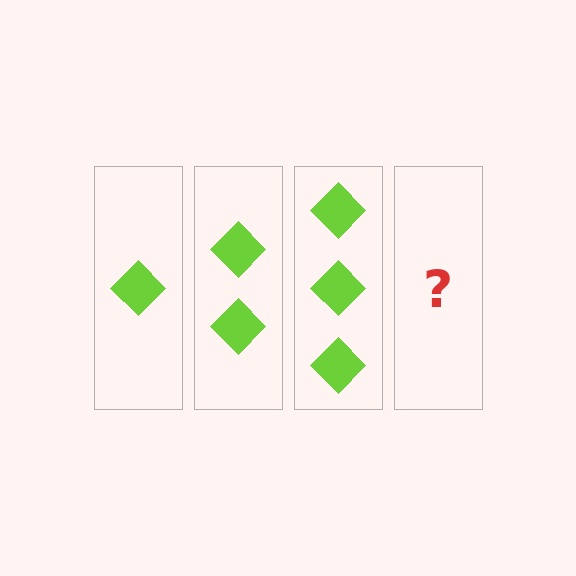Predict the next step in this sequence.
The next step is 4 diamonds.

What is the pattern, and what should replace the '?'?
The pattern is that each step adds one more diamond. The '?' should be 4 diamonds.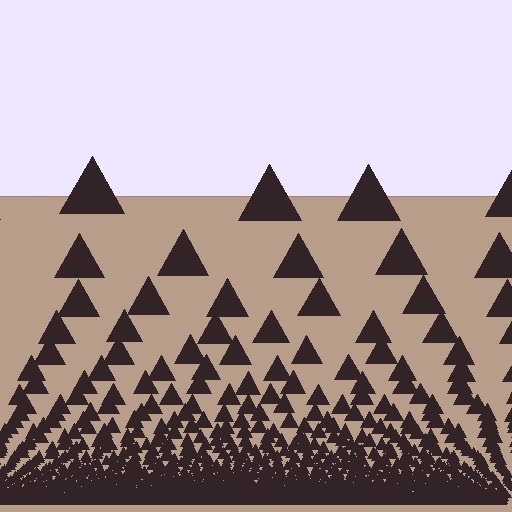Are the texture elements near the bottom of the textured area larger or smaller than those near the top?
Smaller. The gradient is inverted — elements near the bottom are smaller and denser.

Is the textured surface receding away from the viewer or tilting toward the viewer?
The surface appears to tilt toward the viewer. Texture elements get larger and sparser toward the top.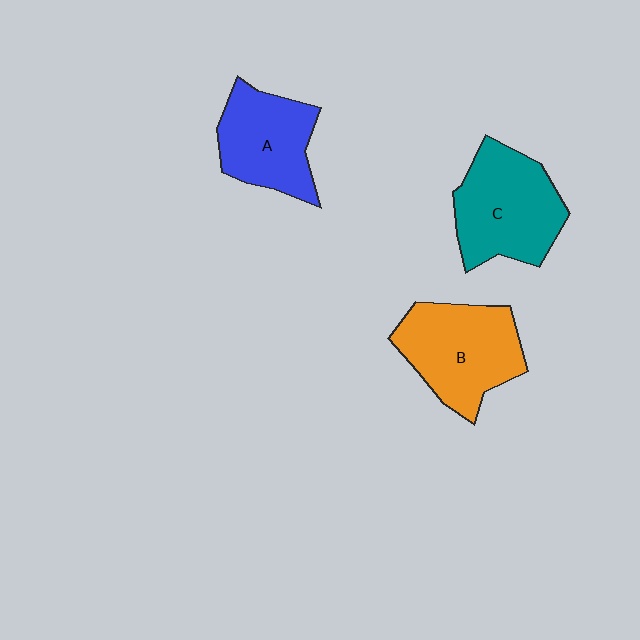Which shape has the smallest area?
Shape A (blue).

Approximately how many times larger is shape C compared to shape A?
Approximately 1.2 times.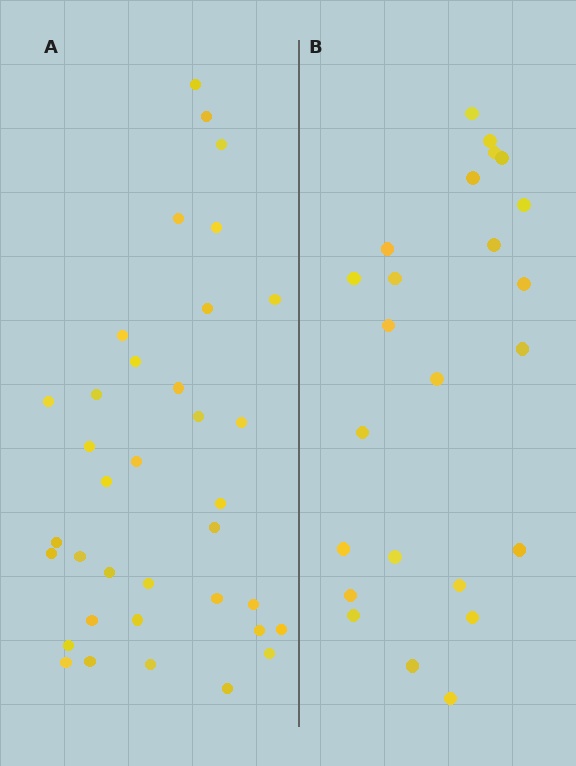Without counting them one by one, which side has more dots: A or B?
Region A (the left region) has more dots.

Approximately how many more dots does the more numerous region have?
Region A has roughly 12 or so more dots than region B.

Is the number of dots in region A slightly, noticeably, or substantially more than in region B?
Region A has substantially more. The ratio is roughly 1.5 to 1.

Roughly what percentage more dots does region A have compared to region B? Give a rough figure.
About 50% more.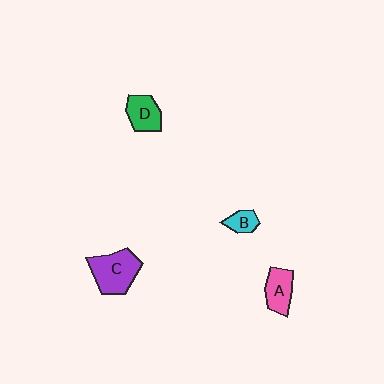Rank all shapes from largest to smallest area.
From largest to smallest: C (purple), A (pink), D (green), B (cyan).